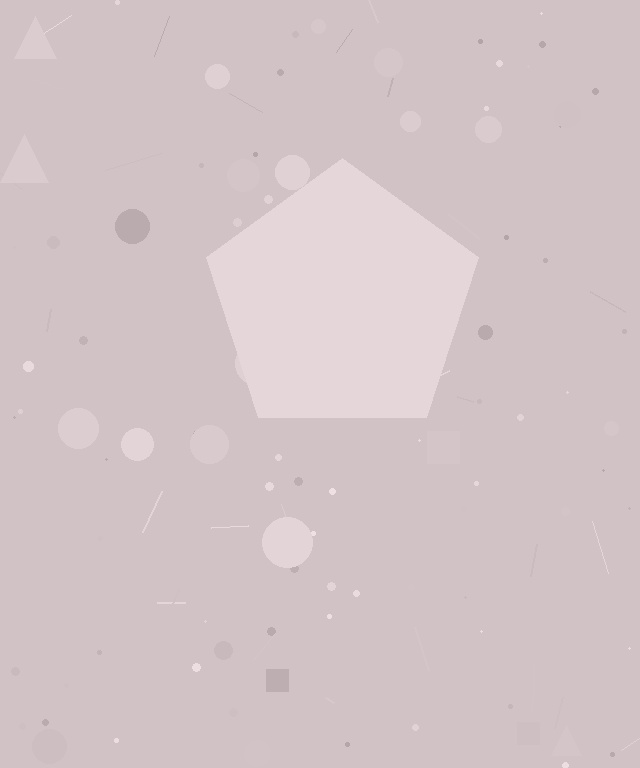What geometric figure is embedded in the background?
A pentagon is embedded in the background.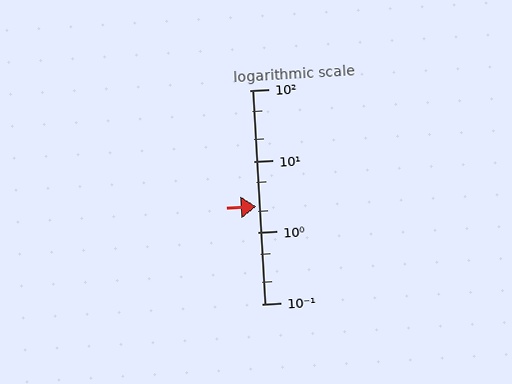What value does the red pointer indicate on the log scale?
The pointer indicates approximately 2.3.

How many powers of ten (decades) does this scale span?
The scale spans 3 decades, from 0.1 to 100.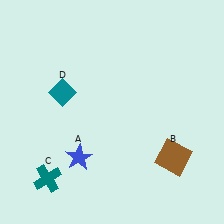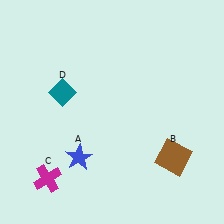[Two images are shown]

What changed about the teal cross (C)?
In Image 1, C is teal. In Image 2, it changed to magenta.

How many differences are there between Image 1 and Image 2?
There is 1 difference between the two images.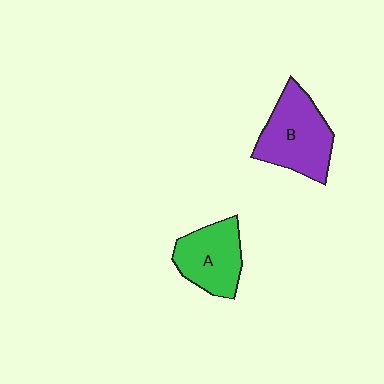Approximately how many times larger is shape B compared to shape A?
Approximately 1.3 times.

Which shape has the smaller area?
Shape A (green).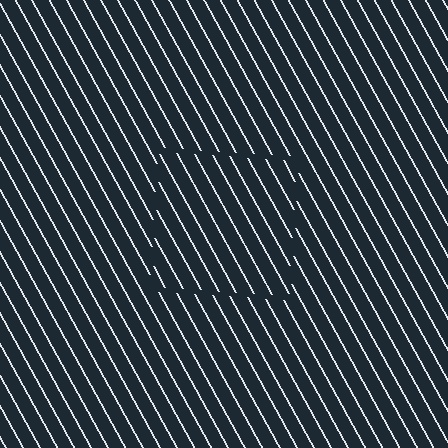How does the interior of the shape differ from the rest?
The interior of the shape contains the same grating, shifted by half a period — the contour is defined by the phase discontinuity where line-ends from the inner and outer gratings abut.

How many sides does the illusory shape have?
4 sides — the line-ends trace a square.